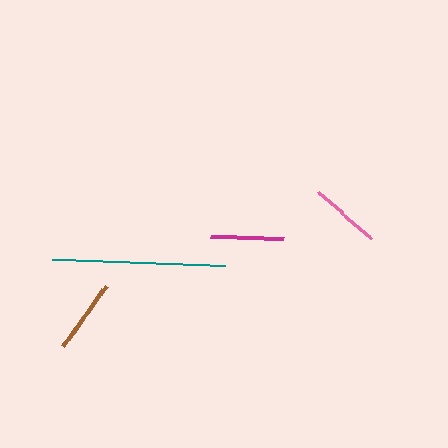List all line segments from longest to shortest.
From longest to shortest: teal, brown, magenta, pink.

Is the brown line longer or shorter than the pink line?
The brown line is longer than the pink line.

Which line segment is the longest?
The teal line is the longest at approximately 175 pixels.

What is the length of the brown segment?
The brown segment is approximately 74 pixels long.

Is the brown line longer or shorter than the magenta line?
The brown line is longer than the magenta line.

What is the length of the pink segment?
The pink segment is approximately 71 pixels long.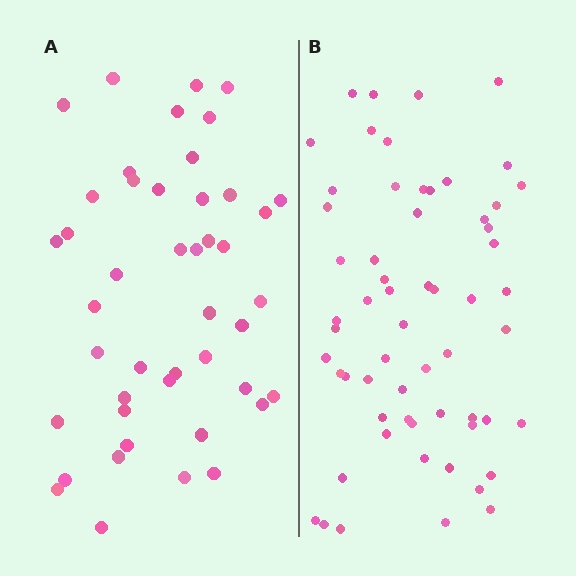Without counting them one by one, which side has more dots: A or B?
Region B (the right region) has more dots.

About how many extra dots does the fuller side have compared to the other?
Region B has approximately 15 more dots than region A.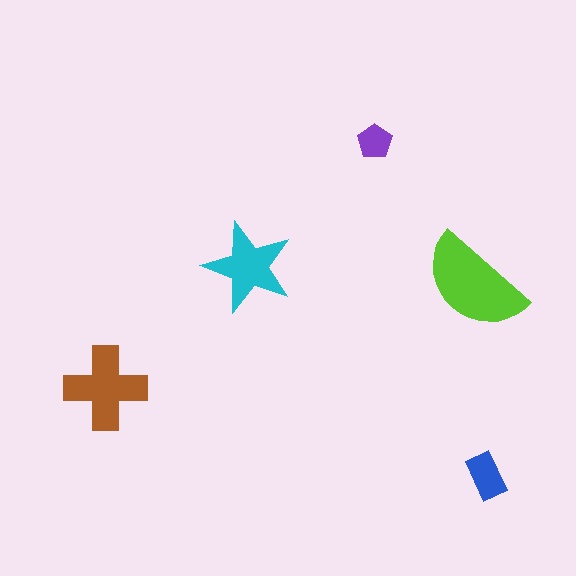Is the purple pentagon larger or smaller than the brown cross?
Smaller.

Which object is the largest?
The lime semicircle.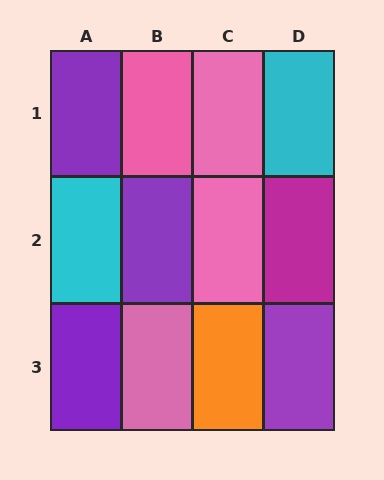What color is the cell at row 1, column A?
Purple.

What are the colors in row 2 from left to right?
Cyan, purple, pink, magenta.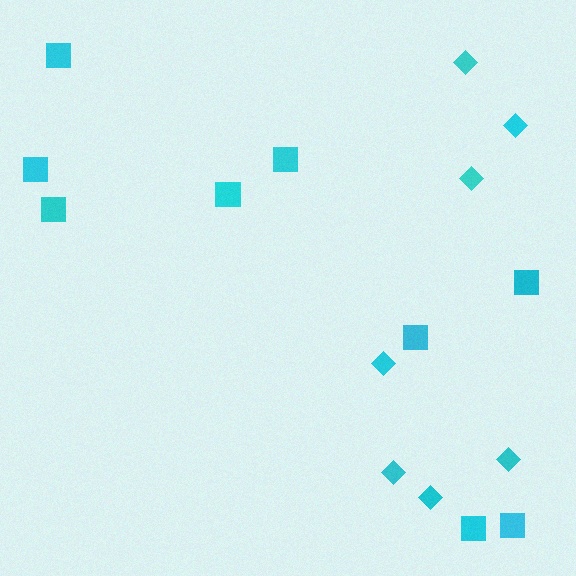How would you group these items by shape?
There are 2 groups: one group of diamonds (7) and one group of squares (9).